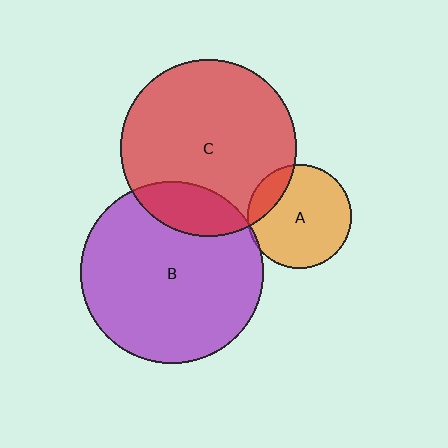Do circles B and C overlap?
Yes.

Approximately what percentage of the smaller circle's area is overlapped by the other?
Approximately 15%.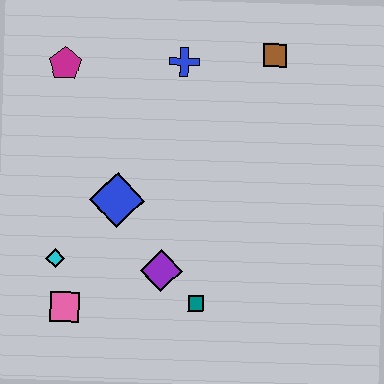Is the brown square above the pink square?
Yes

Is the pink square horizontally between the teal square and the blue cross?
No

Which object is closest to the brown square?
The blue cross is closest to the brown square.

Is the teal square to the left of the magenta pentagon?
No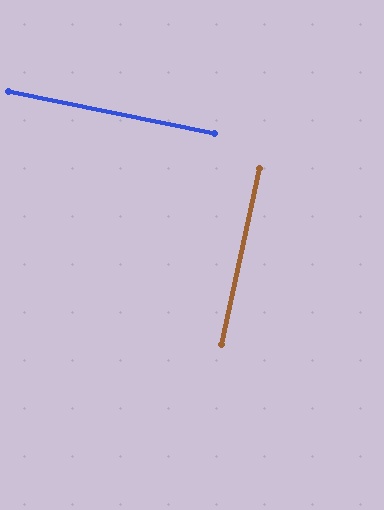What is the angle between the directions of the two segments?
Approximately 89 degrees.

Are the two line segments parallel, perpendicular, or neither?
Perpendicular — they meet at approximately 89°.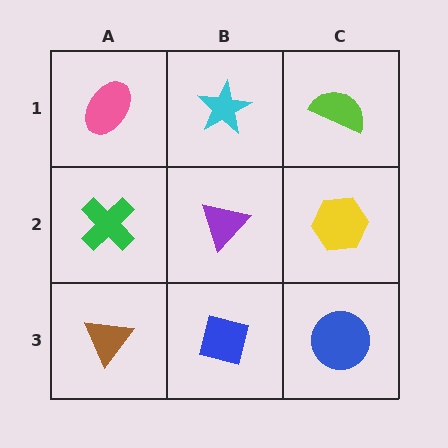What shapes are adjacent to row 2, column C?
A lime semicircle (row 1, column C), a blue circle (row 3, column C), a purple triangle (row 2, column B).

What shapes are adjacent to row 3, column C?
A yellow hexagon (row 2, column C), a blue square (row 3, column B).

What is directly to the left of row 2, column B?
A green cross.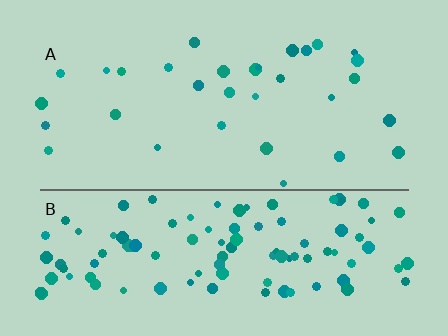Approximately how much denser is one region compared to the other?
Approximately 3.5× — region B over region A.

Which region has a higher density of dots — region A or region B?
B (the bottom).